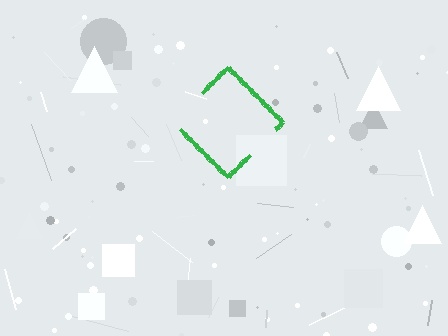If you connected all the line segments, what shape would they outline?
They would outline a diamond.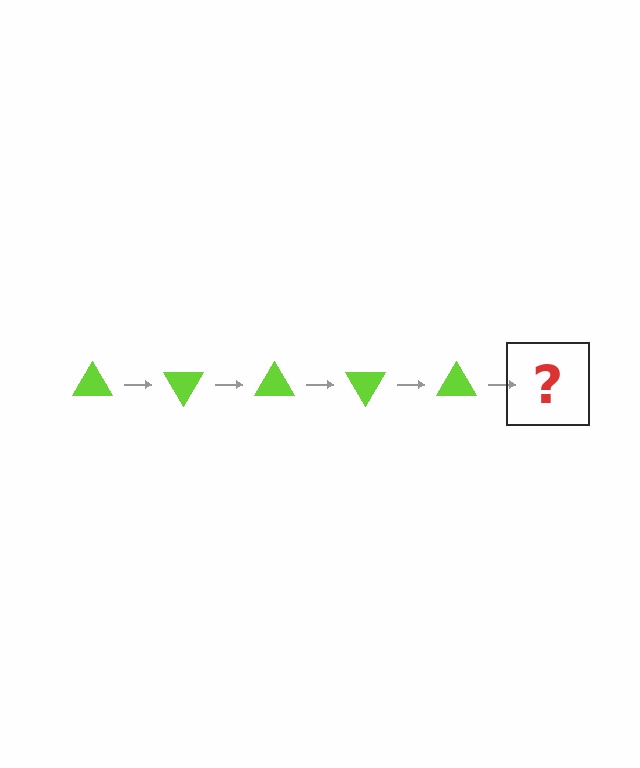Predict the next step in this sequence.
The next step is a lime triangle rotated 300 degrees.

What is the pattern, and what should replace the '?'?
The pattern is that the triangle rotates 60 degrees each step. The '?' should be a lime triangle rotated 300 degrees.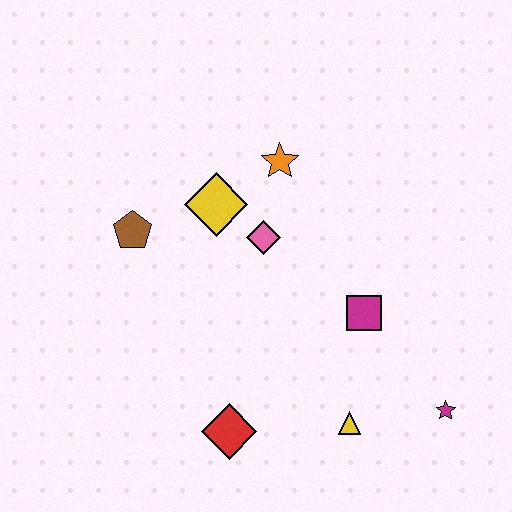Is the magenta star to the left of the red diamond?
No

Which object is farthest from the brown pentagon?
The magenta star is farthest from the brown pentagon.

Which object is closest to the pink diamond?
The yellow diamond is closest to the pink diamond.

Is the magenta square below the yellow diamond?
Yes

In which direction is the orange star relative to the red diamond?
The orange star is above the red diamond.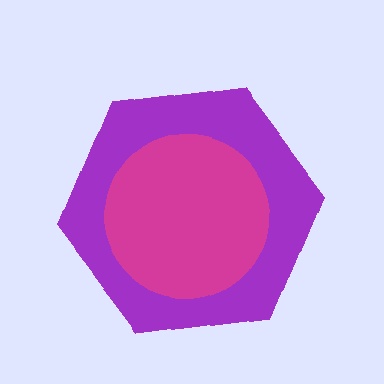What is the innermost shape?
The magenta circle.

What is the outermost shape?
The purple hexagon.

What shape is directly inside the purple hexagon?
The magenta circle.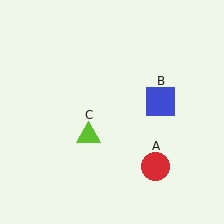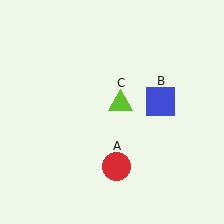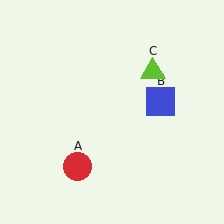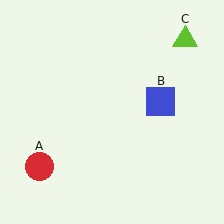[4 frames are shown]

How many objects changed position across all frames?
2 objects changed position: red circle (object A), lime triangle (object C).